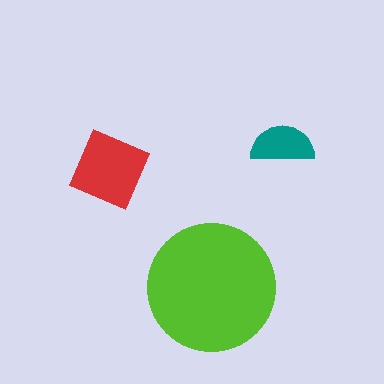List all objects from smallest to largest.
The teal semicircle, the red square, the lime circle.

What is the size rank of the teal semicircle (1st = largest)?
3rd.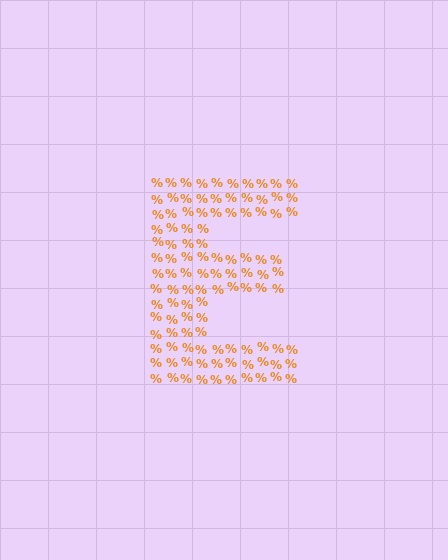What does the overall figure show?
The overall figure shows the letter E.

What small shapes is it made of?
It is made of small percent signs.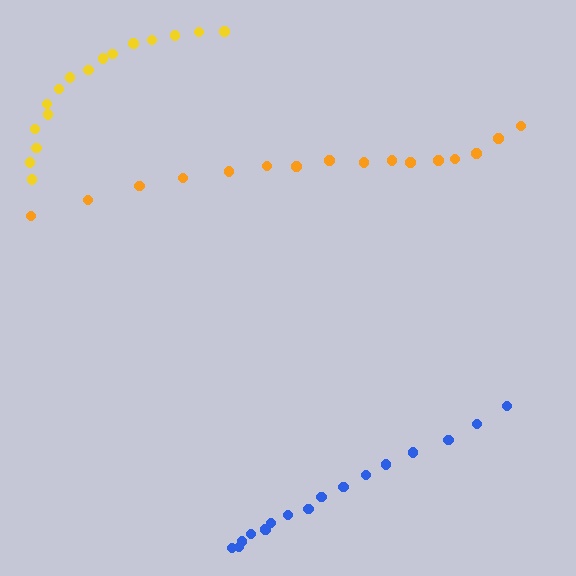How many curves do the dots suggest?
There are 3 distinct paths.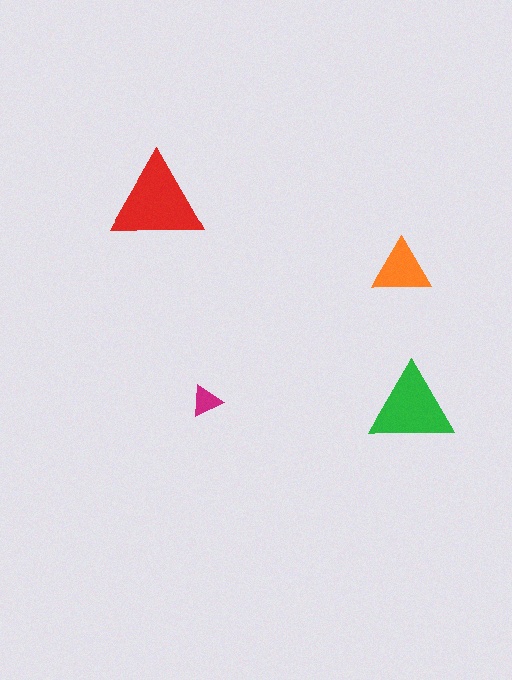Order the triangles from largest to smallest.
the red one, the green one, the orange one, the magenta one.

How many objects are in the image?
There are 4 objects in the image.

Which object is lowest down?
The green triangle is bottommost.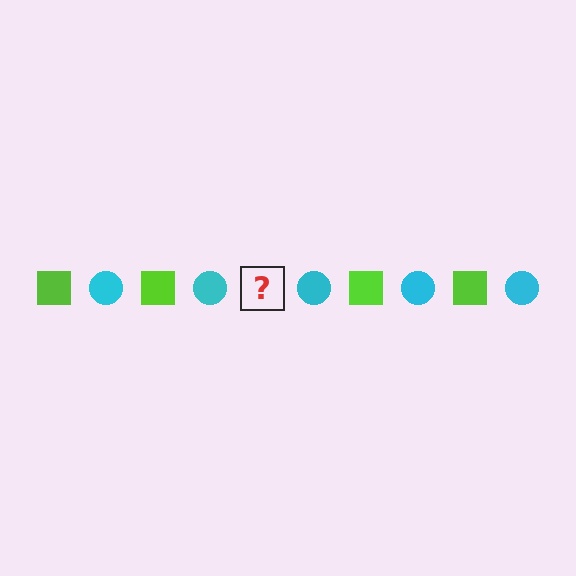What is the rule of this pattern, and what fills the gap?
The rule is that the pattern alternates between lime square and cyan circle. The gap should be filled with a lime square.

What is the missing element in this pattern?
The missing element is a lime square.